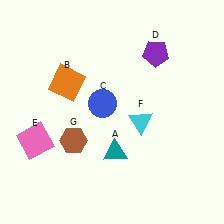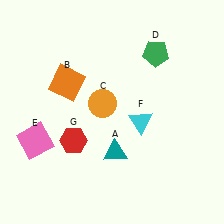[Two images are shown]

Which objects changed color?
C changed from blue to orange. D changed from purple to green. G changed from brown to red.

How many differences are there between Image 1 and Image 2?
There are 3 differences between the two images.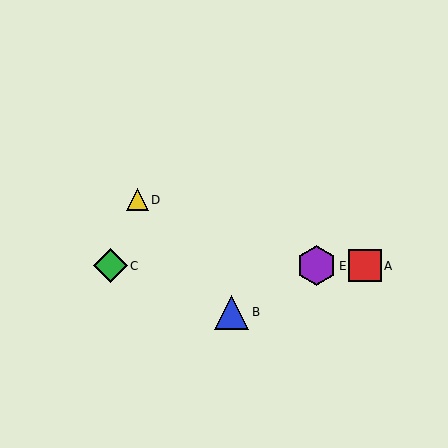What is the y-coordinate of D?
Object D is at y≈200.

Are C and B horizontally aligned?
No, C is at y≈266 and B is at y≈312.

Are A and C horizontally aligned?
Yes, both are at y≈266.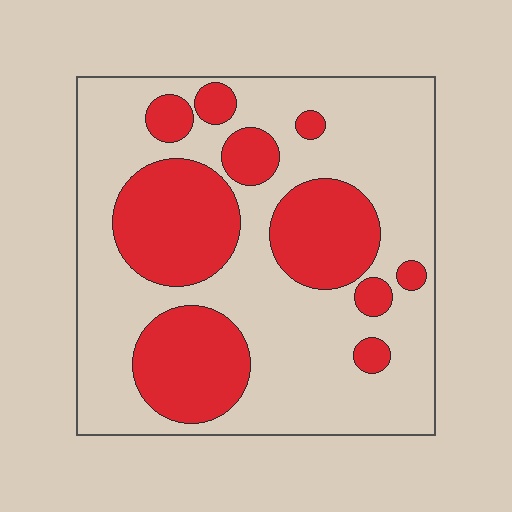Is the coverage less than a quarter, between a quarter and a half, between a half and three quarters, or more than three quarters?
Between a quarter and a half.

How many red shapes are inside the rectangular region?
10.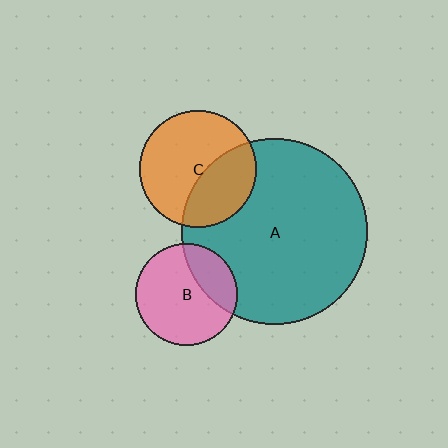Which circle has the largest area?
Circle A (teal).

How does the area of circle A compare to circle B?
Approximately 3.3 times.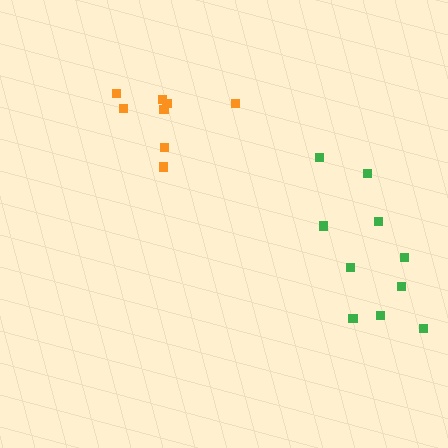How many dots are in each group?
Group 1: 10 dots, Group 2: 8 dots (18 total).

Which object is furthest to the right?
The green cluster is rightmost.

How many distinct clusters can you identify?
There are 2 distinct clusters.